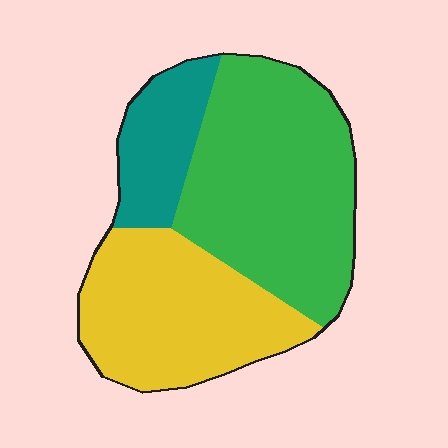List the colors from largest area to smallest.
From largest to smallest: green, yellow, teal.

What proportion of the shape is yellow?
Yellow covers roughly 35% of the shape.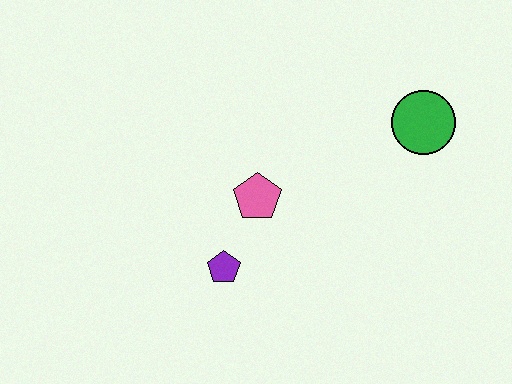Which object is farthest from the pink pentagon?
The green circle is farthest from the pink pentagon.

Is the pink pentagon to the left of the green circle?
Yes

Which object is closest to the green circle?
The pink pentagon is closest to the green circle.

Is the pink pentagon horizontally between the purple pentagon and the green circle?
Yes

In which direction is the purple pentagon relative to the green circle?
The purple pentagon is to the left of the green circle.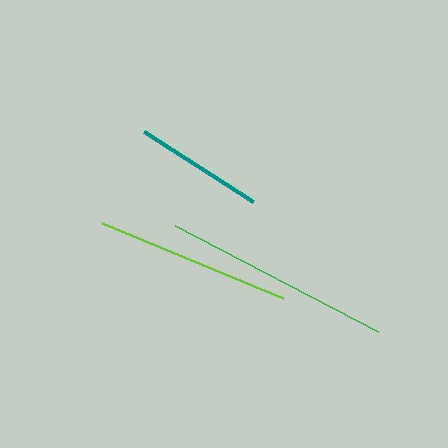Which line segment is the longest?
The green line is the longest at approximately 230 pixels.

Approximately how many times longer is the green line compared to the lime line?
The green line is approximately 1.2 times the length of the lime line.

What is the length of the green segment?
The green segment is approximately 230 pixels long.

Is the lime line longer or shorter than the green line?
The green line is longer than the lime line.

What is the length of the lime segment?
The lime segment is approximately 196 pixels long.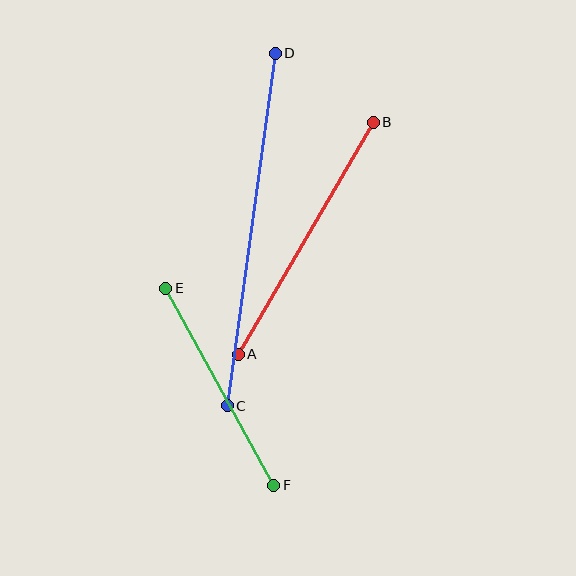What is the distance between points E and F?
The distance is approximately 224 pixels.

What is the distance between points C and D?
The distance is approximately 356 pixels.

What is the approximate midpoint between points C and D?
The midpoint is at approximately (251, 229) pixels.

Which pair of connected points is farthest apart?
Points C and D are farthest apart.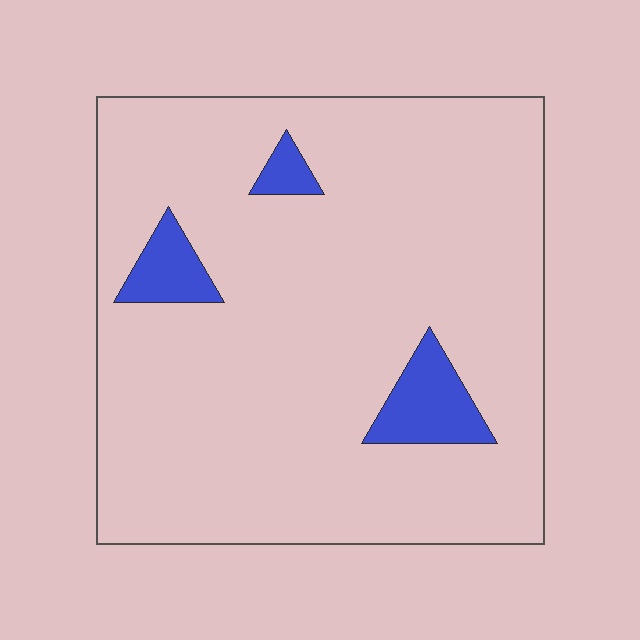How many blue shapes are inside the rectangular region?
3.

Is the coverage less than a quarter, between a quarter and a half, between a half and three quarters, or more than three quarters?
Less than a quarter.